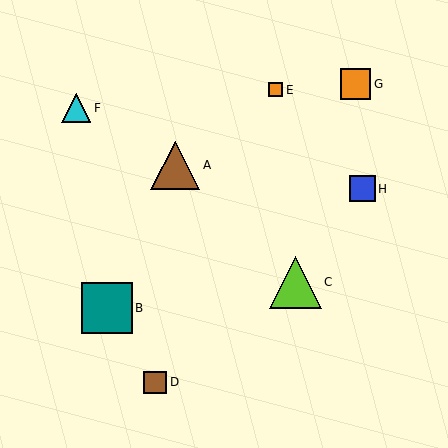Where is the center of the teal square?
The center of the teal square is at (107, 308).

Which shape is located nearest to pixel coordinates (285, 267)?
The lime triangle (labeled C) at (296, 282) is nearest to that location.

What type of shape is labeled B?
Shape B is a teal square.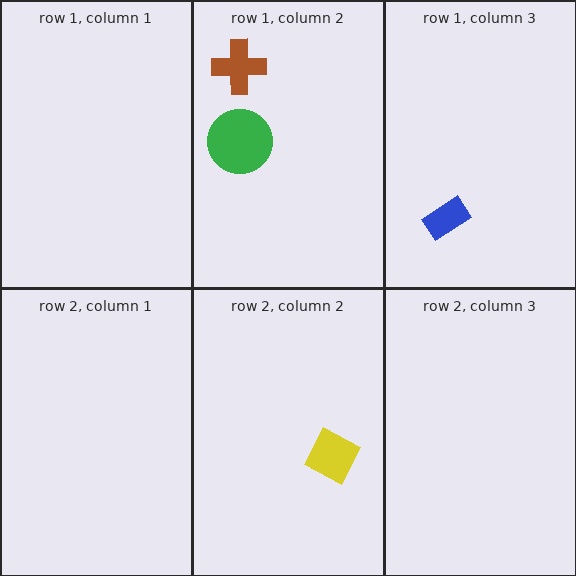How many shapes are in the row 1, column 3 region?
1.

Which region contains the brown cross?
The row 1, column 2 region.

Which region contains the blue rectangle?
The row 1, column 3 region.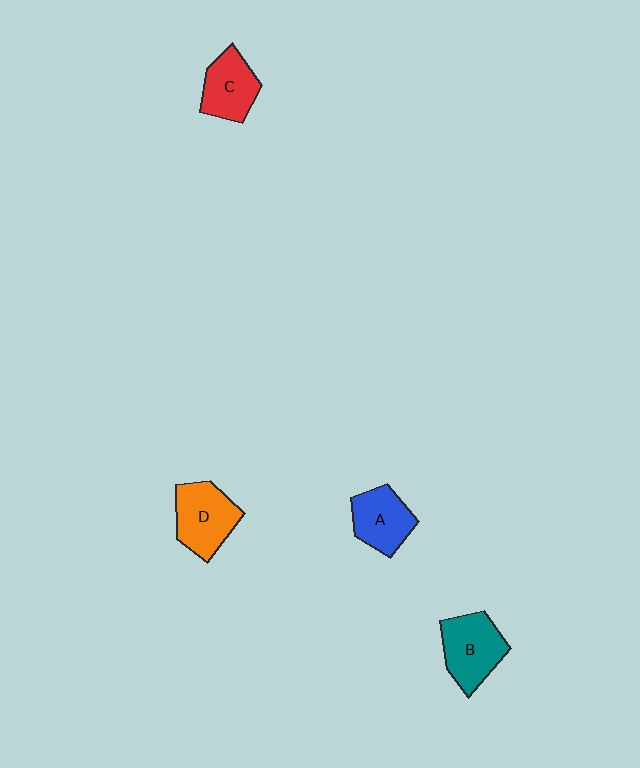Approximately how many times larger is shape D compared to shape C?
Approximately 1.2 times.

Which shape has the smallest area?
Shape C (red).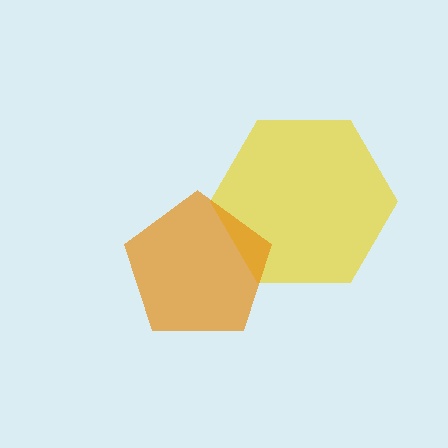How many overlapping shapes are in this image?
There are 2 overlapping shapes in the image.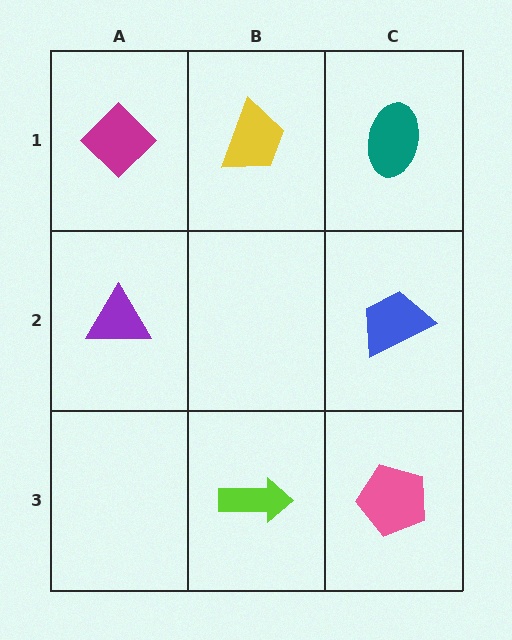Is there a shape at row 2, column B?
No, that cell is empty.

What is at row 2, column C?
A blue trapezoid.